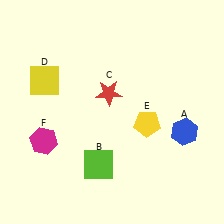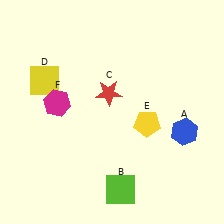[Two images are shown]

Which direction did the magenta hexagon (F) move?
The magenta hexagon (F) moved up.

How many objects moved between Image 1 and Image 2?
2 objects moved between the two images.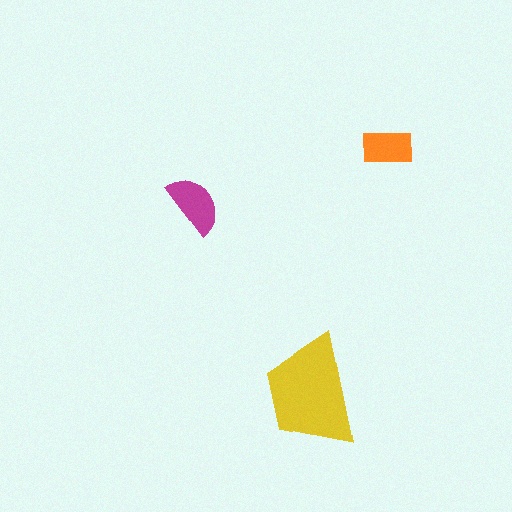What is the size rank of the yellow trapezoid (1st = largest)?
1st.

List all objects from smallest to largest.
The orange rectangle, the magenta semicircle, the yellow trapezoid.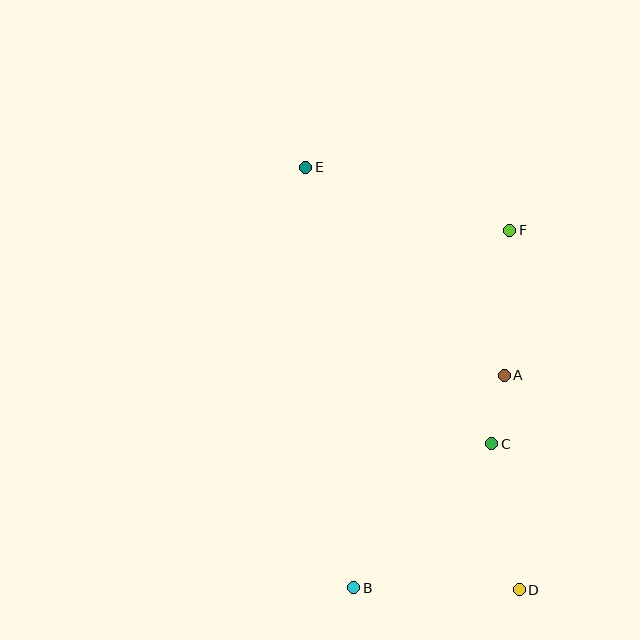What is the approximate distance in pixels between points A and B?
The distance between A and B is approximately 261 pixels.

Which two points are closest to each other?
Points A and C are closest to each other.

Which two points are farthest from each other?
Points D and E are farthest from each other.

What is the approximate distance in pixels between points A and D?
The distance between A and D is approximately 215 pixels.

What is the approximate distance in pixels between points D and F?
The distance between D and F is approximately 360 pixels.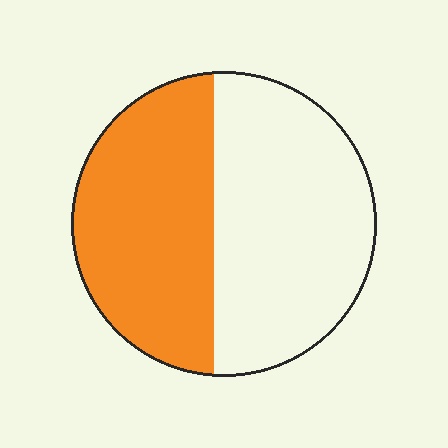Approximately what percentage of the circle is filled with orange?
Approximately 45%.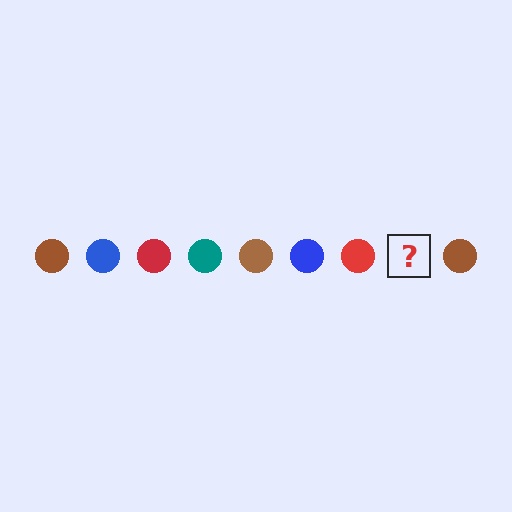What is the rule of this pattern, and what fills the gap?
The rule is that the pattern cycles through brown, blue, red, teal circles. The gap should be filled with a teal circle.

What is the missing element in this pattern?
The missing element is a teal circle.